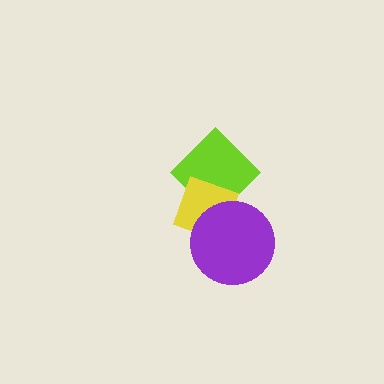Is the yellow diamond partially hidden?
Yes, it is partially covered by another shape.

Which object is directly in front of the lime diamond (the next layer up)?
The yellow diamond is directly in front of the lime diamond.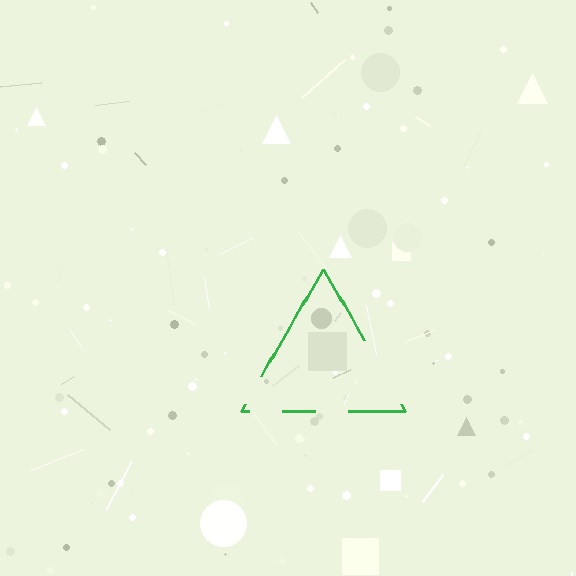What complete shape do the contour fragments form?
The contour fragments form a triangle.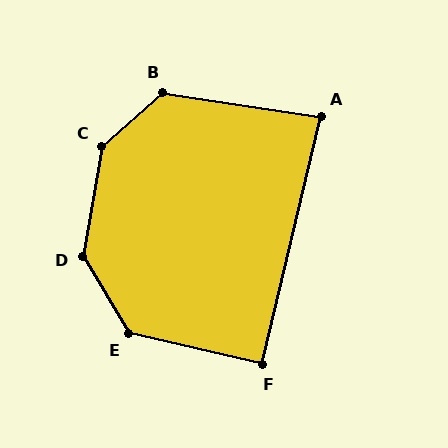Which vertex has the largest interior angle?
C, at approximately 141 degrees.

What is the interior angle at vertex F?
Approximately 91 degrees (approximately right).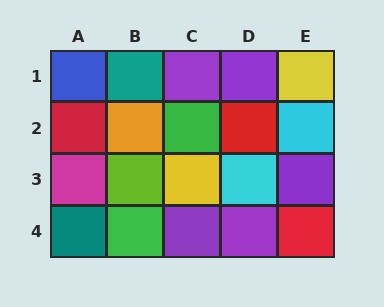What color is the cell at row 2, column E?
Cyan.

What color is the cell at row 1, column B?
Teal.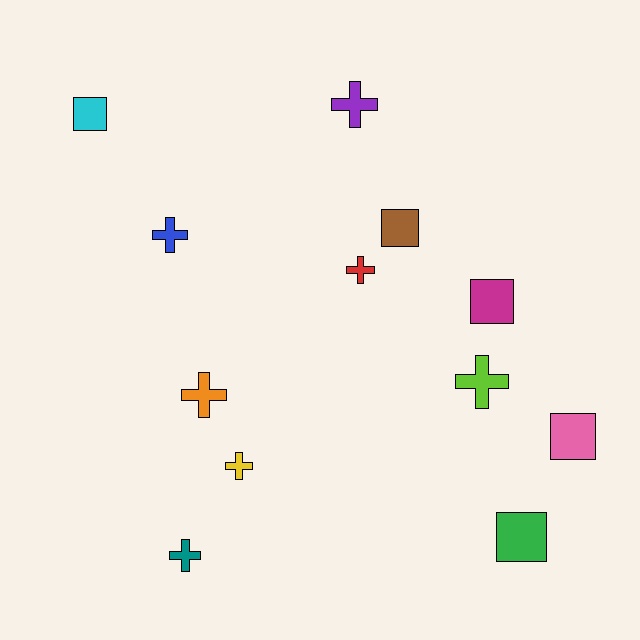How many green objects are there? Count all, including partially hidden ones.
There is 1 green object.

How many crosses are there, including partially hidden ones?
There are 7 crosses.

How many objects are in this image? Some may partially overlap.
There are 12 objects.